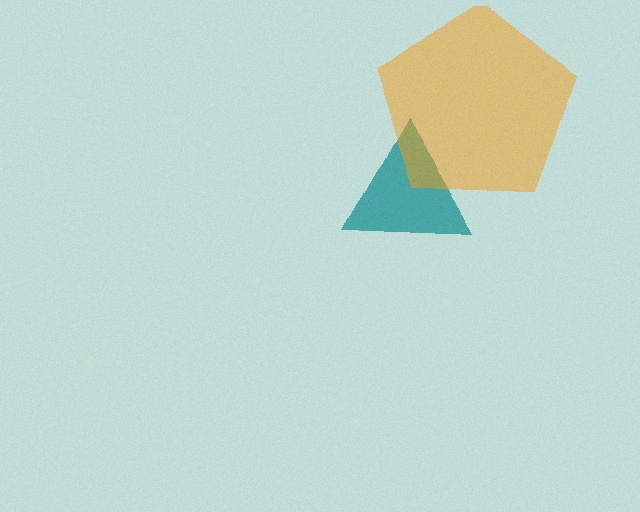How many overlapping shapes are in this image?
There are 2 overlapping shapes in the image.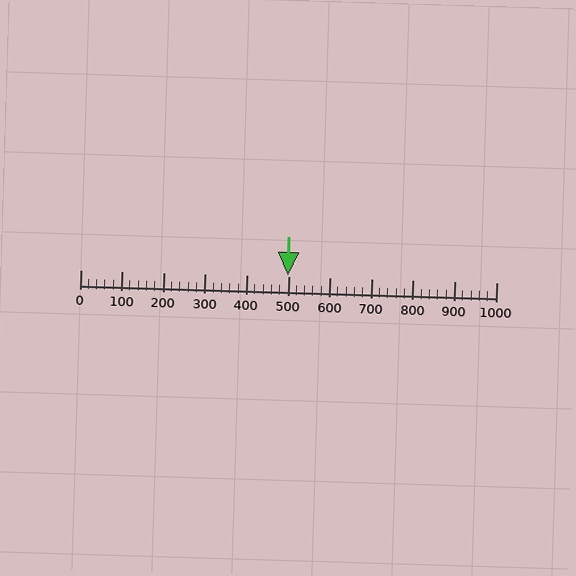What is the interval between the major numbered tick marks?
The major tick marks are spaced 100 units apart.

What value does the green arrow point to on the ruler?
The green arrow points to approximately 498.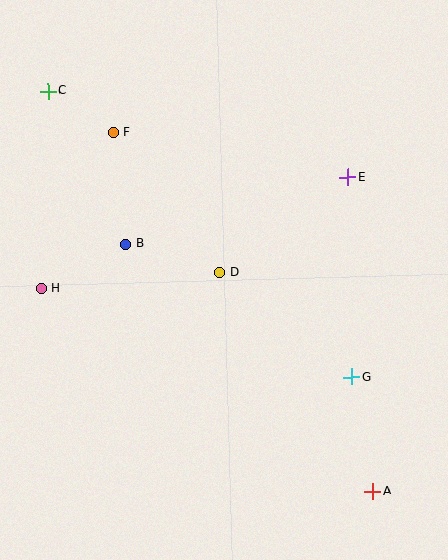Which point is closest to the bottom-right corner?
Point A is closest to the bottom-right corner.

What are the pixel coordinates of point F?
Point F is at (113, 132).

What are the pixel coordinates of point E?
Point E is at (348, 177).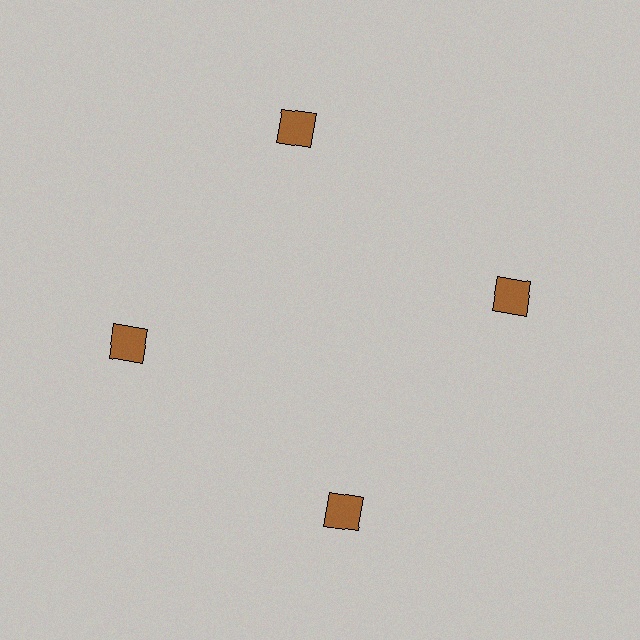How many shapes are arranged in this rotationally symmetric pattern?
There are 4 shapes, arranged in 4 groups of 1.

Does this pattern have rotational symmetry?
Yes, this pattern has 4-fold rotational symmetry. It looks the same after rotating 90 degrees around the center.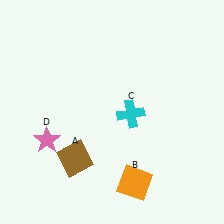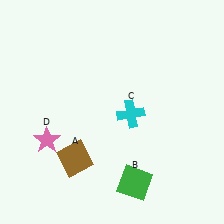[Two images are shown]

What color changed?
The square (B) changed from orange in Image 1 to green in Image 2.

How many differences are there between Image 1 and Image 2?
There is 1 difference between the two images.